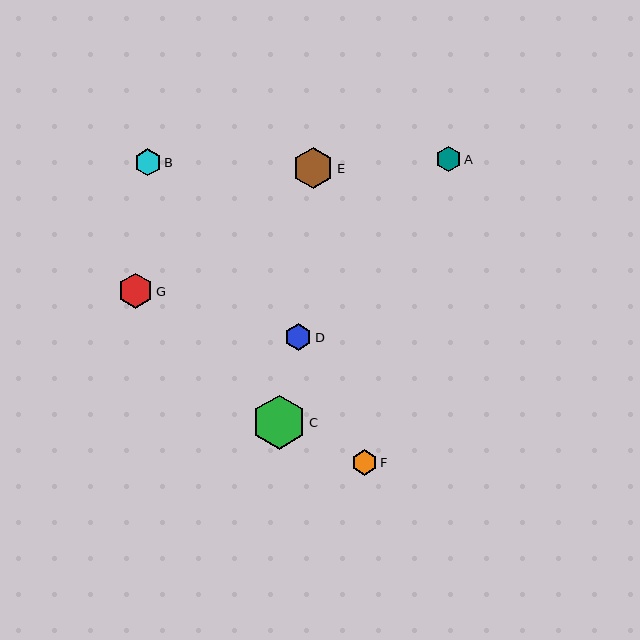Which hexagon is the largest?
Hexagon C is the largest with a size of approximately 54 pixels.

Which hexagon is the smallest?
Hexagon F is the smallest with a size of approximately 25 pixels.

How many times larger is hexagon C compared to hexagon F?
Hexagon C is approximately 2.1 times the size of hexagon F.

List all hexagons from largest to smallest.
From largest to smallest: C, E, G, D, B, A, F.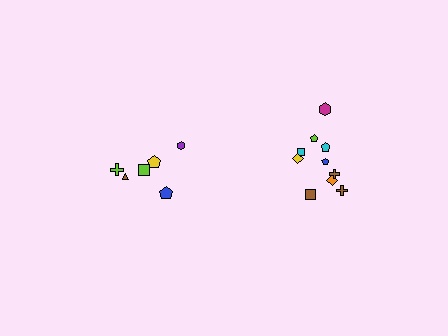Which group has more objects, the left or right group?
The right group.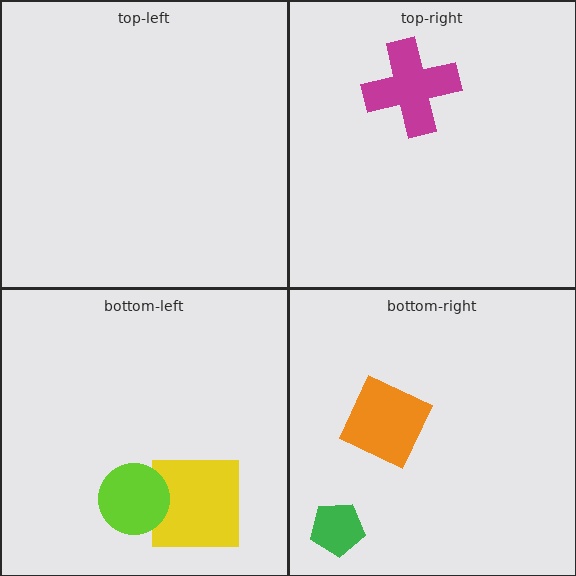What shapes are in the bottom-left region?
The yellow square, the lime circle.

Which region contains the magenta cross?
The top-right region.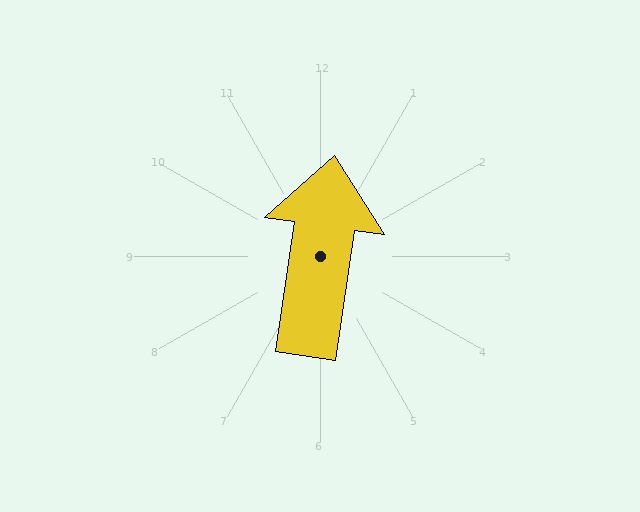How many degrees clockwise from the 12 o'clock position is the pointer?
Approximately 8 degrees.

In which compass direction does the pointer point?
North.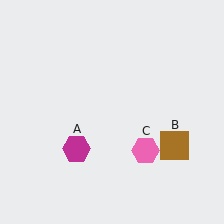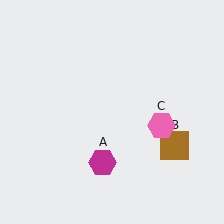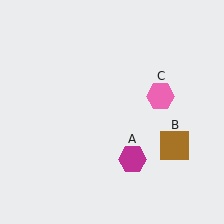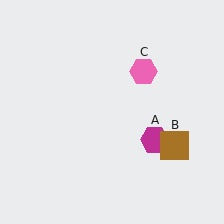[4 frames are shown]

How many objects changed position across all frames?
2 objects changed position: magenta hexagon (object A), pink hexagon (object C).